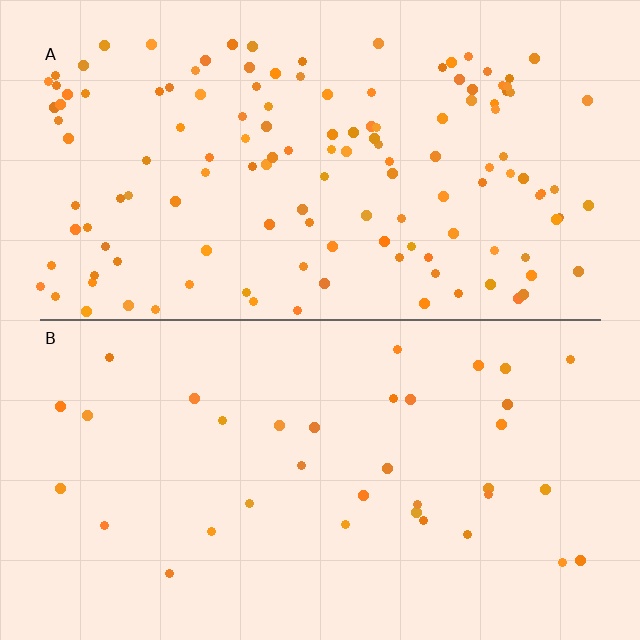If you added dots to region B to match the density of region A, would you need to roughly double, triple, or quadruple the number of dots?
Approximately quadruple.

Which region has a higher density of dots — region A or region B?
A (the top).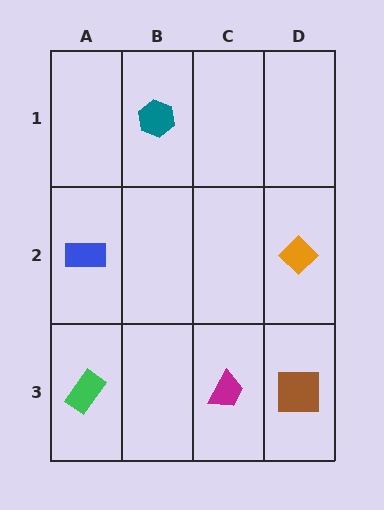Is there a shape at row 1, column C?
No, that cell is empty.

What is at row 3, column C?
A magenta trapezoid.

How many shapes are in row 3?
3 shapes.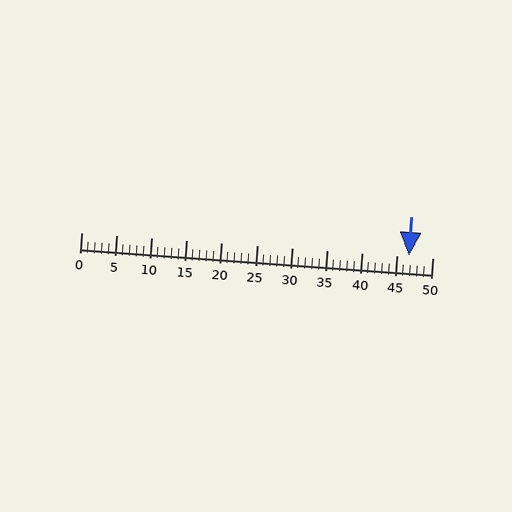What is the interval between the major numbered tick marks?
The major tick marks are spaced 5 units apart.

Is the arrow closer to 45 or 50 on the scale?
The arrow is closer to 45.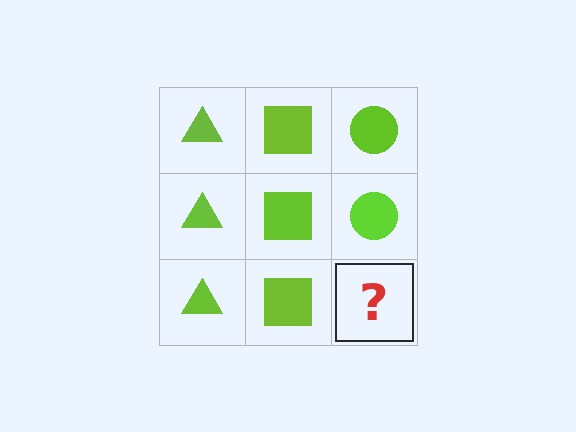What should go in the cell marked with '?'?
The missing cell should contain a lime circle.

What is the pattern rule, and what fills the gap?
The rule is that each column has a consistent shape. The gap should be filled with a lime circle.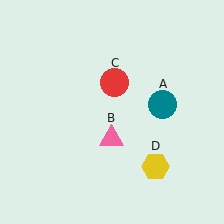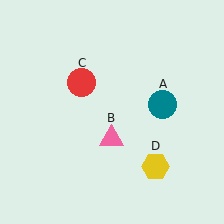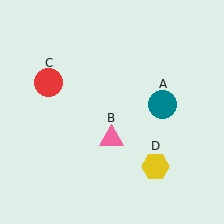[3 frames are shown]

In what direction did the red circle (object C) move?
The red circle (object C) moved left.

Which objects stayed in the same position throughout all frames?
Teal circle (object A) and pink triangle (object B) and yellow hexagon (object D) remained stationary.